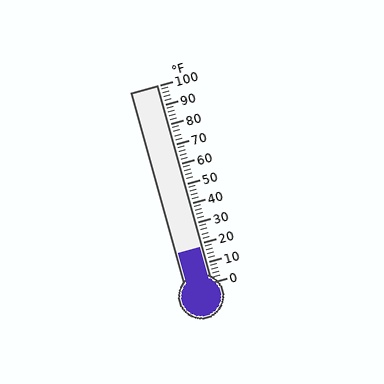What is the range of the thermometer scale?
The thermometer scale ranges from 0°F to 100°F.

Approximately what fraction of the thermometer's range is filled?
The thermometer is filled to approximately 20% of its range.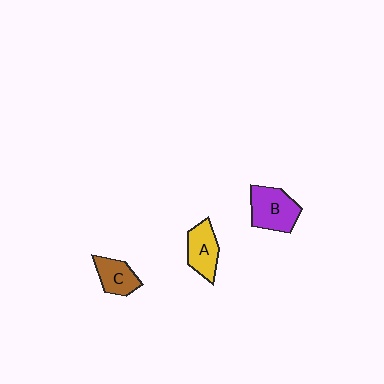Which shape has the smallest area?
Shape C (brown).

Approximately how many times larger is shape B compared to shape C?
Approximately 1.5 times.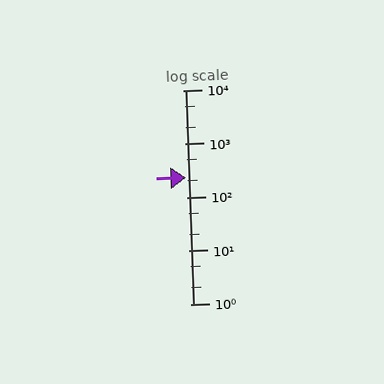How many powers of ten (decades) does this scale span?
The scale spans 4 decades, from 1 to 10000.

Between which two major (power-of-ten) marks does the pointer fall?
The pointer is between 100 and 1000.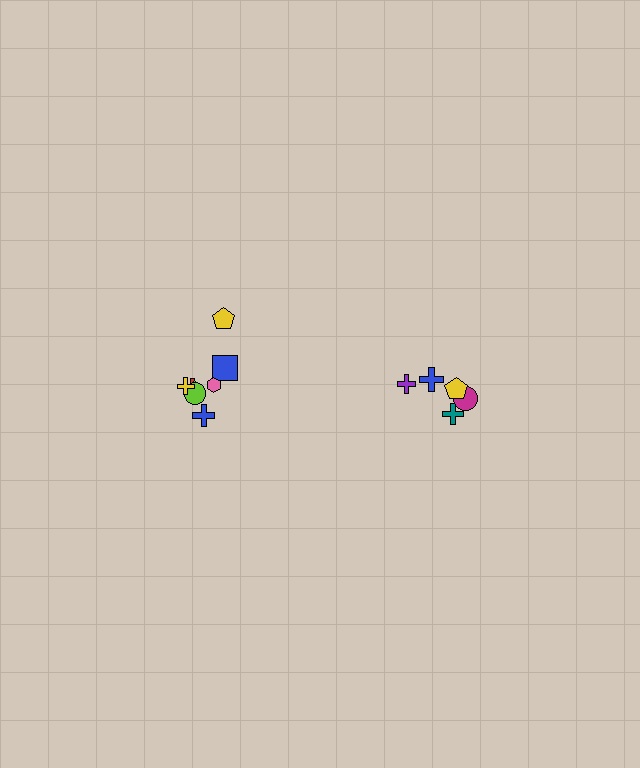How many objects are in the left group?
There are 8 objects.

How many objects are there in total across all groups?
There are 13 objects.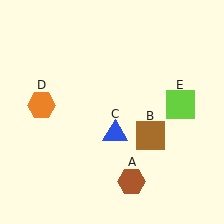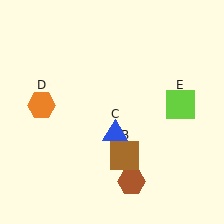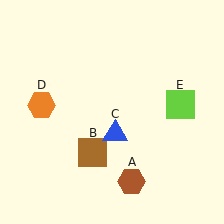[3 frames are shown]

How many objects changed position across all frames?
1 object changed position: brown square (object B).